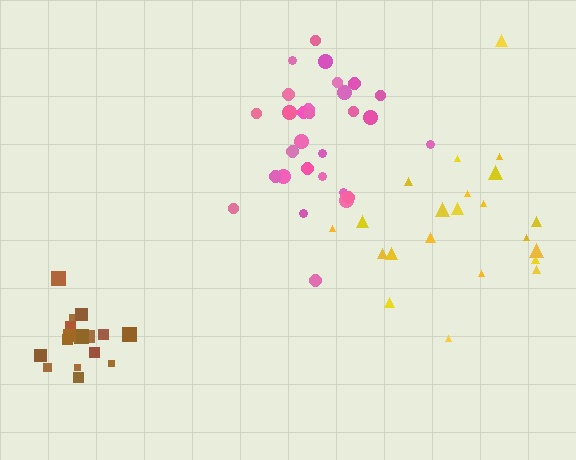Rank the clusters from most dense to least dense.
brown, pink, yellow.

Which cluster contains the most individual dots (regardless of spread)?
Pink (30).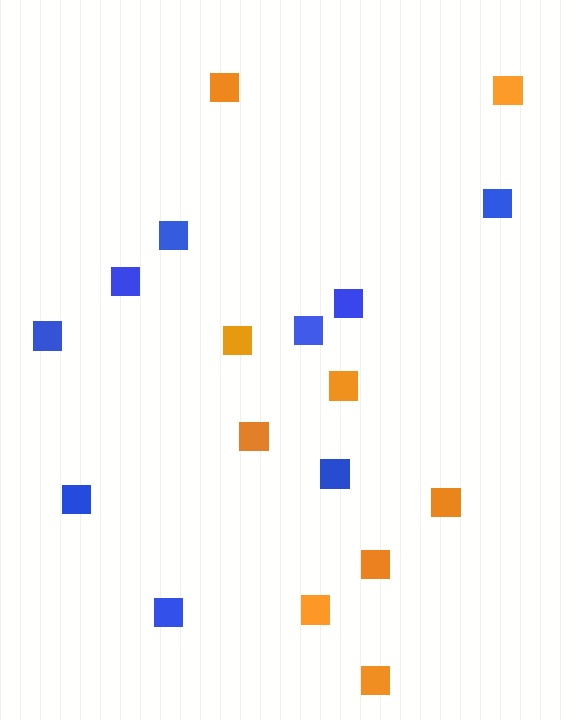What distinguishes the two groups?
There are 2 groups: one group of orange squares (9) and one group of blue squares (9).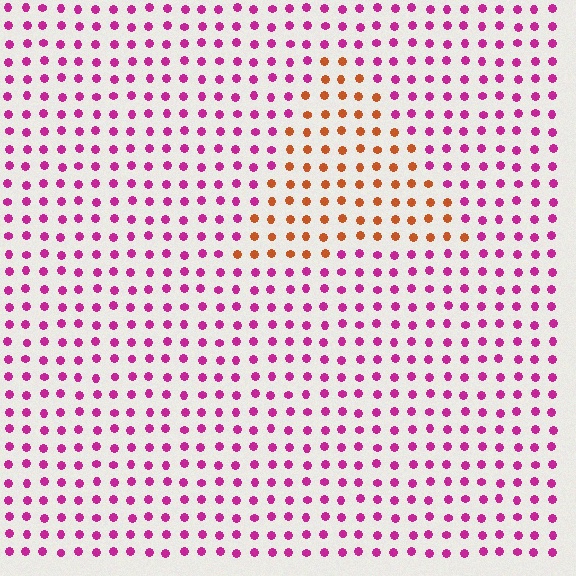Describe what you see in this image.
The image is filled with small magenta elements in a uniform arrangement. A triangle-shaped region is visible where the elements are tinted to a slightly different hue, forming a subtle color boundary.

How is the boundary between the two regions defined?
The boundary is defined purely by a slight shift in hue (about 62 degrees). Spacing, size, and orientation are identical on both sides.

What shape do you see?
I see a triangle.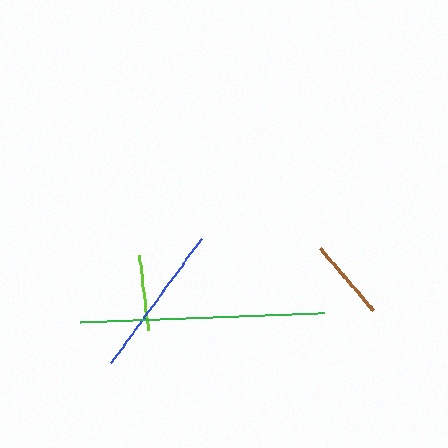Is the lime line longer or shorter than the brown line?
The brown line is longer than the lime line.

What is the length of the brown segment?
The brown segment is approximately 81 pixels long.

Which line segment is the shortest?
The lime line is the shortest at approximately 76 pixels.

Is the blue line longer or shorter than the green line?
The green line is longer than the blue line.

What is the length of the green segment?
The green segment is approximately 245 pixels long.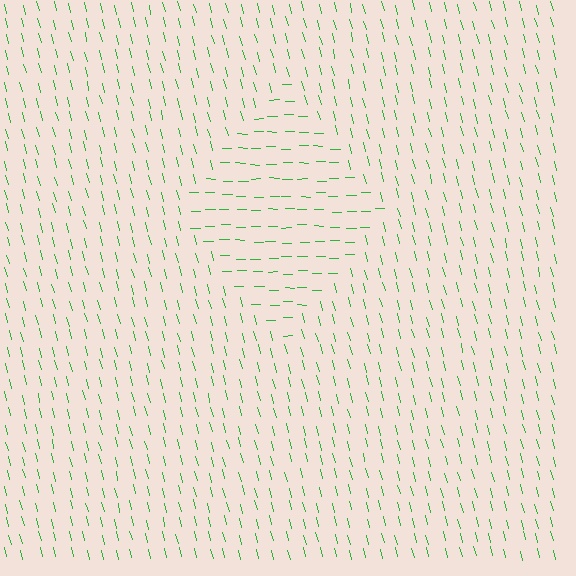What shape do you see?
I see a diamond.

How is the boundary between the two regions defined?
The boundary is defined purely by a change in line orientation (approximately 75 degrees difference). All lines are the same color and thickness.